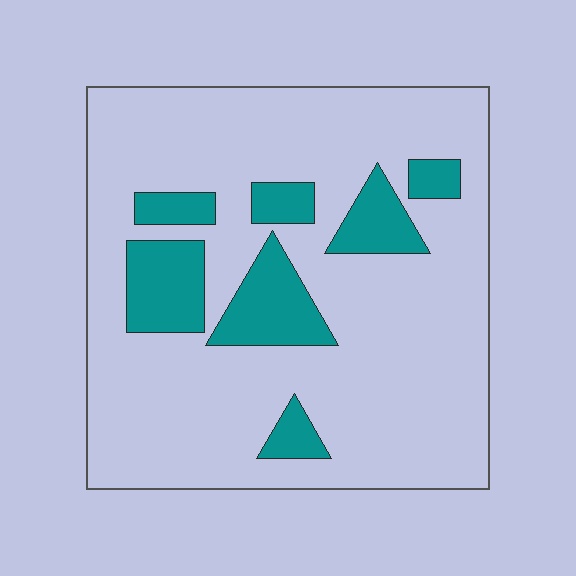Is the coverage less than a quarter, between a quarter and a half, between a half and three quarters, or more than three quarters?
Less than a quarter.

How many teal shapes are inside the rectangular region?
7.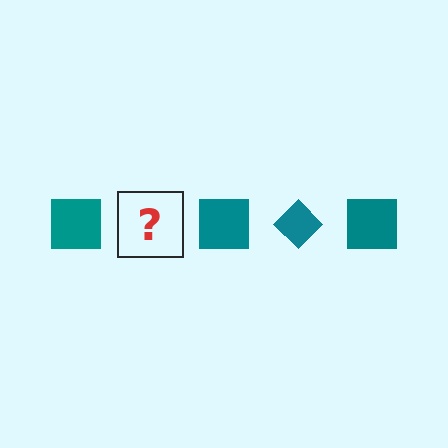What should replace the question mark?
The question mark should be replaced with a teal diamond.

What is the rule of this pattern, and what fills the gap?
The rule is that the pattern cycles through square, diamond shapes in teal. The gap should be filled with a teal diamond.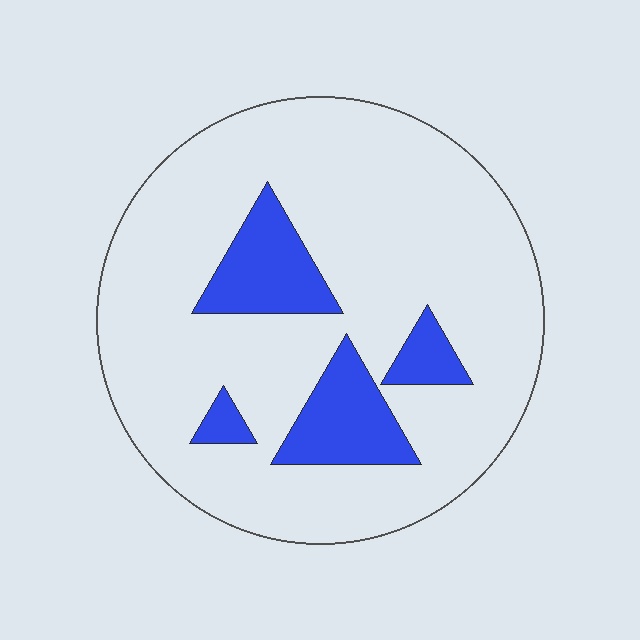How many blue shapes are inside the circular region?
4.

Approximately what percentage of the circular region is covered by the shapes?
Approximately 15%.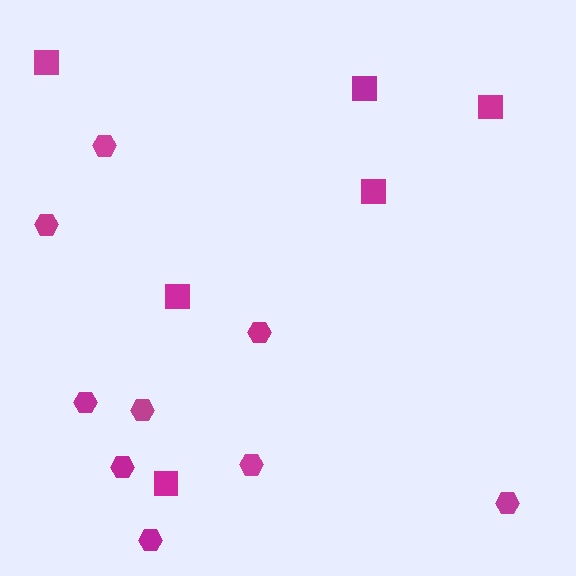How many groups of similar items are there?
There are 2 groups: one group of hexagons (9) and one group of squares (6).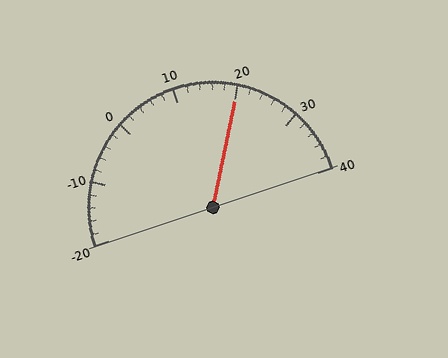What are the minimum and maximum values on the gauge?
The gauge ranges from -20 to 40.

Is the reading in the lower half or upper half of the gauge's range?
The reading is in the upper half of the range (-20 to 40).